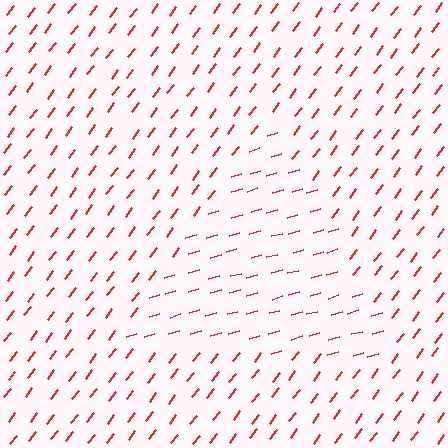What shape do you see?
I see a triangle.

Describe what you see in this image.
The image is filled with small red line segments. A triangle region in the image has lines oriented differently from the surrounding lines, creating a visible texture boundary.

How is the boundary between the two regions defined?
The boundary is defined purely by a change in line orientation (approximately 37 degrees difference). All lines are the same color and thickness.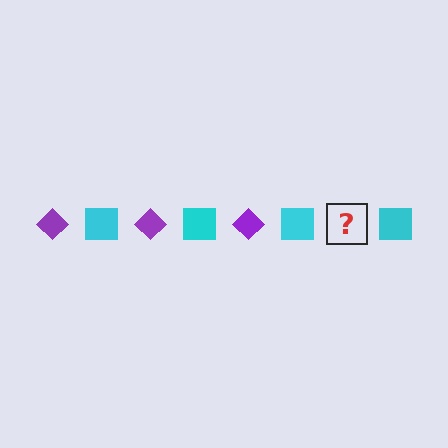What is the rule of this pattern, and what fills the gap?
The rule is that the pattern alternates between purple diamond and cyan square. The gap should be filled with a purple diamond.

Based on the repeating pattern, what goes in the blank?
The blank should be a purple diamond.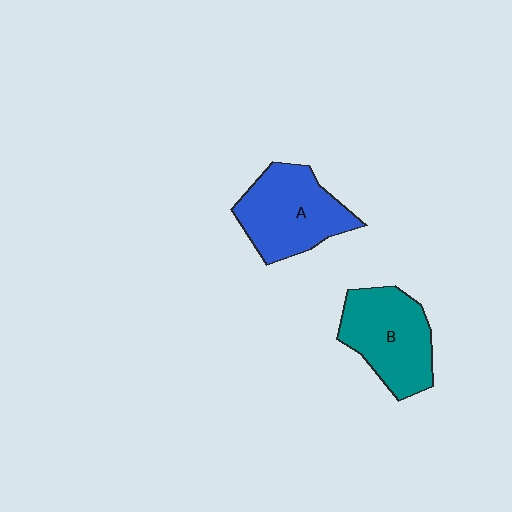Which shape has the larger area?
Shape A (blue).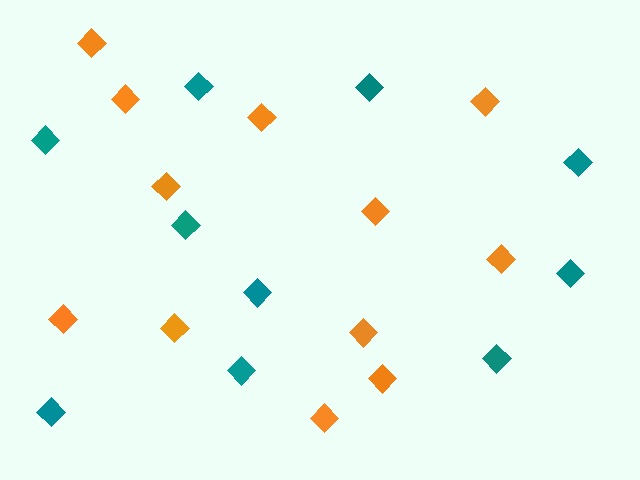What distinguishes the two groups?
There are 2 groups: one group of orange diamonds (12) and one group of teal diamonds (10).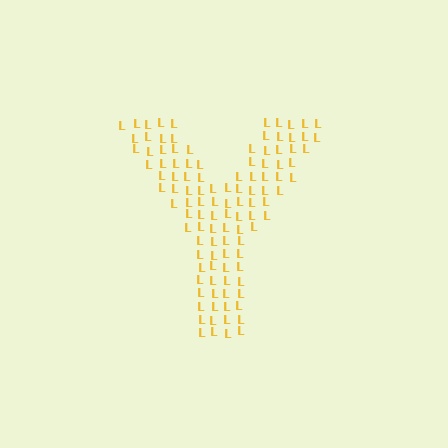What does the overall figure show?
The overall figure shows the letter Y.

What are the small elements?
The small elements are letter L's.